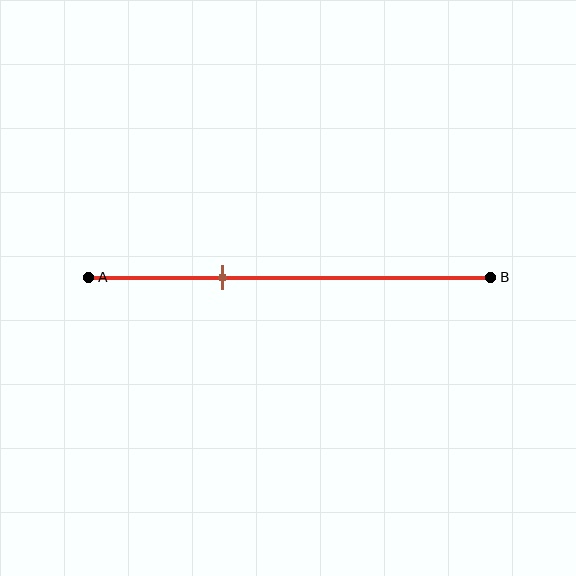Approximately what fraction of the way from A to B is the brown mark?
The brown mark is approximately 35% of the way from A to B.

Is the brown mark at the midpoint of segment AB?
No, the mark is at about 35% from A, not at the 50% midpoint.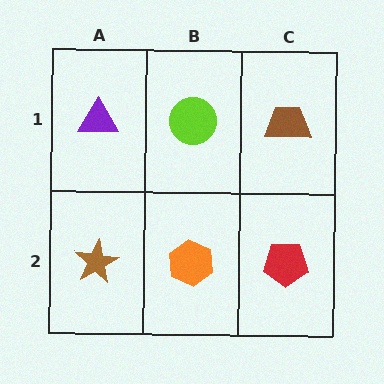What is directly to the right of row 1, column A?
A lime circle.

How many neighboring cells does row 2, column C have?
2.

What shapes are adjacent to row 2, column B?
A lime circle (row 1, column B), a brown star (row 2, column A), a red pentagon (row 2, column C).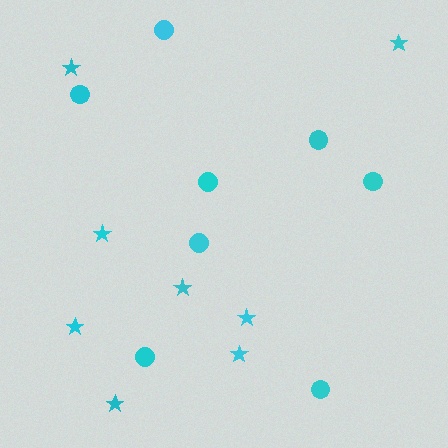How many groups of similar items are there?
There are 2 groups: one group of circles (8) and one group of stars (8).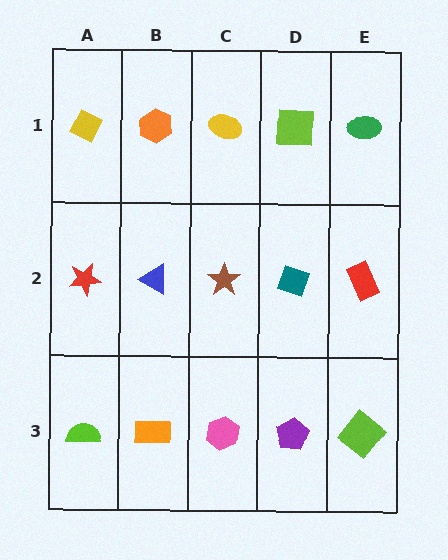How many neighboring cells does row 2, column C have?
4.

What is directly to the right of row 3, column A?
An orange rectangle.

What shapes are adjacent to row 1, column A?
A red star (row 2, column A), an orange hexagon (row 1, column B).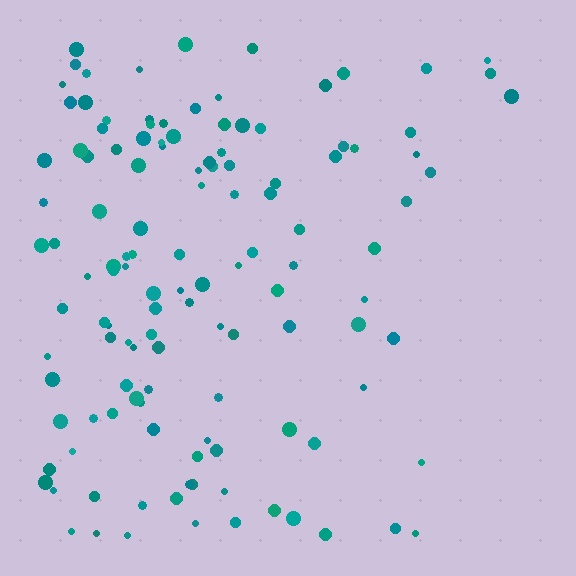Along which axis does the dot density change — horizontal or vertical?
Horizontal.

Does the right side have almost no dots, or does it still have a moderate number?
Still a moderate number, just noticeably fewer than the left.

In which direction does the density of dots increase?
From right to left, with the left side densest.